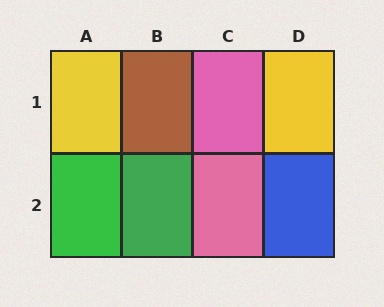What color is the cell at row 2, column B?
Green.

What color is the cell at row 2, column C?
Pink.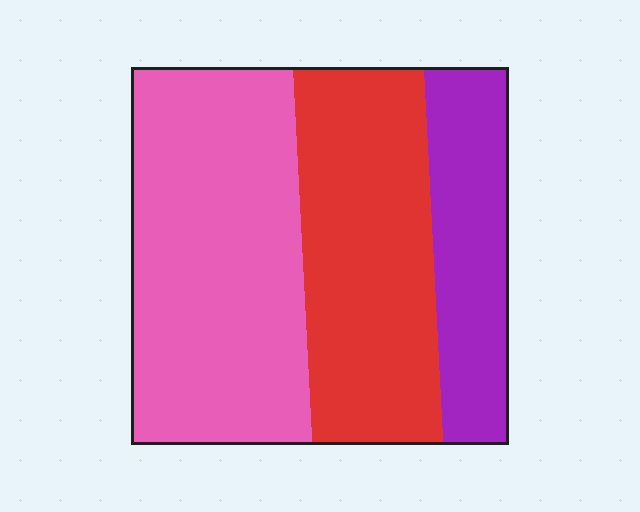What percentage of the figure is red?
Red covers roughly 35% of the figure.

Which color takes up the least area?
Purple, at roughly 20%.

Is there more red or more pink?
Pink.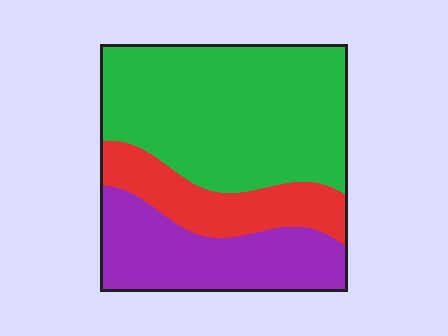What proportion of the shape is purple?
Purple takes up about one quarter (1/4) of the shape.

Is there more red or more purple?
Purple.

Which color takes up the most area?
Green, at roughly 55%.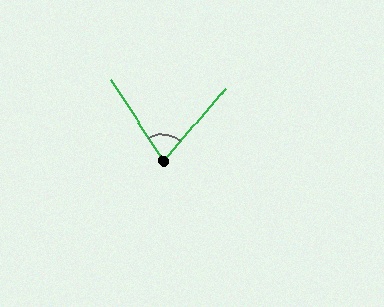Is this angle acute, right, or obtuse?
It is acute.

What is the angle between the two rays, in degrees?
Approximately 73 degrees.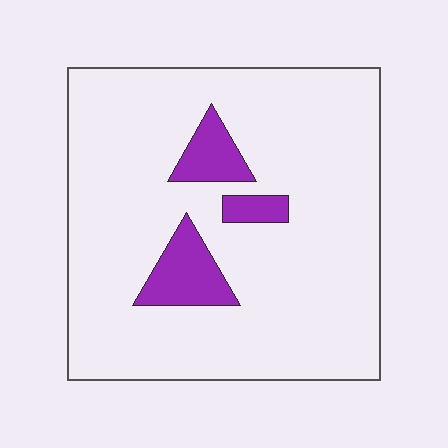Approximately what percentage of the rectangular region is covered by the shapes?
Approximately 10%.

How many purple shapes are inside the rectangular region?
3.